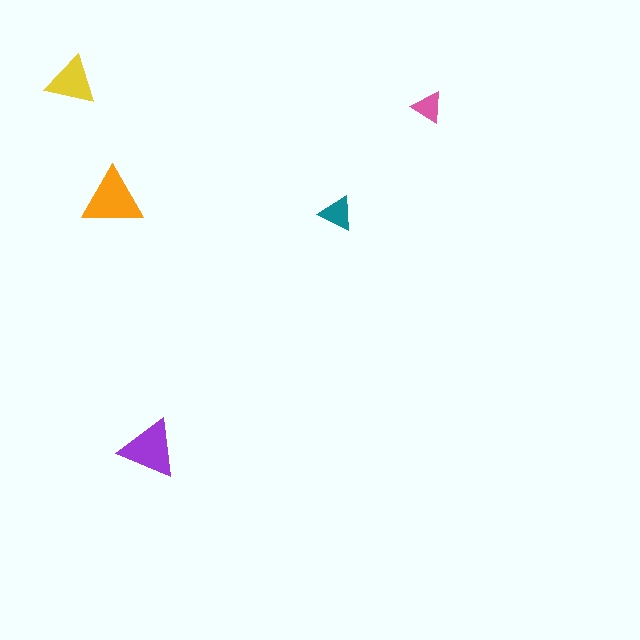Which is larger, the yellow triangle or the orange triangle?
The orange one.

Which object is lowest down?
The purple triangle is bottommost.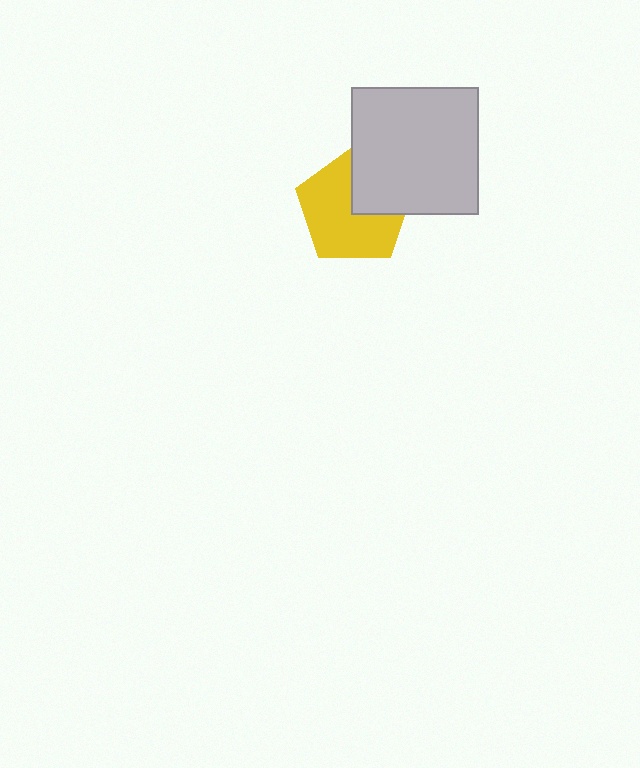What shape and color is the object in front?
The object in front is a light gray square.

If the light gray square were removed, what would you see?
You would see the complete yellow pentagon.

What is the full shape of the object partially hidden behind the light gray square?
The partially hidden object is a yellow pentagon.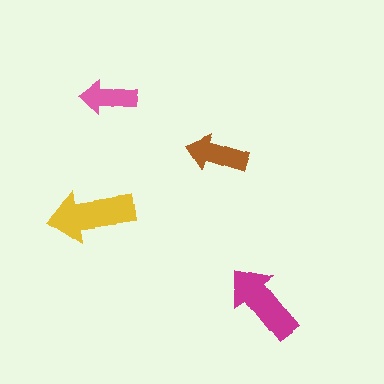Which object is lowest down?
The magenta arrow is bottommost.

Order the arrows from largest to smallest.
the yellow one, the magenta one, the brown one, the pink one.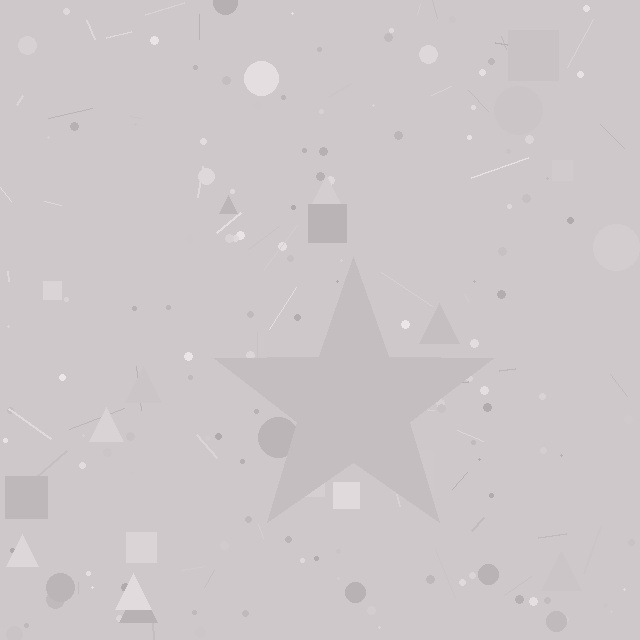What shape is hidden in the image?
A star is hidden in the image.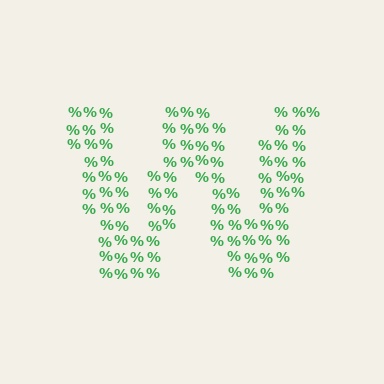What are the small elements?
The small elements are percent signs.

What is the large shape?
The large shape is the letter W.